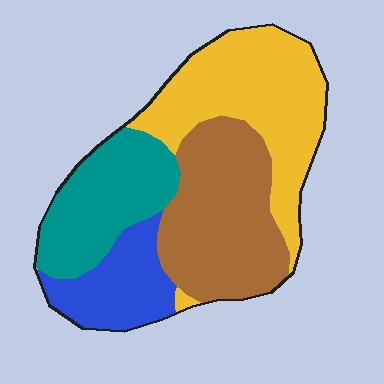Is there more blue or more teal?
Teal.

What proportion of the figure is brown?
Brown takes up about one third (1/3) of the figure.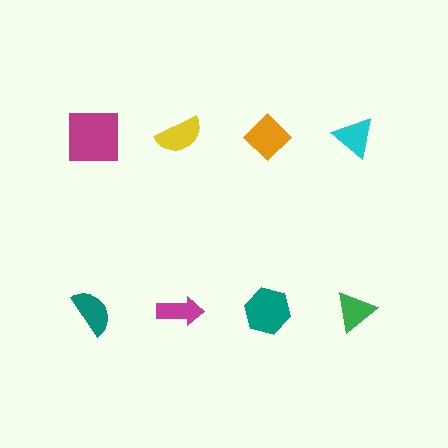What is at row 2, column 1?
A teal semicircle.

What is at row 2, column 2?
A magenta arrow.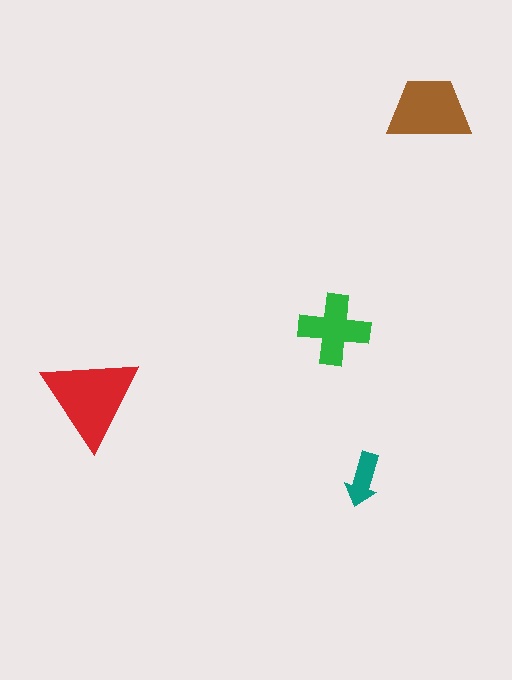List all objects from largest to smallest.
The red triangle, the brown trapezoid, the green cross, the teal arrow.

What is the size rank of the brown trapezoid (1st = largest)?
2nd.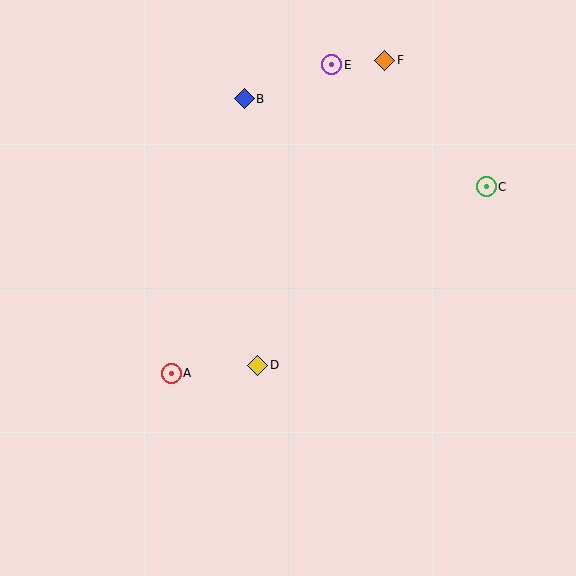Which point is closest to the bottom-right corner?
Point D is closest to the bottom-right corner.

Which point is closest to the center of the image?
Point D at (258, 365) is closest to the center.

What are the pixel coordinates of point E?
Point E is at (332, 65).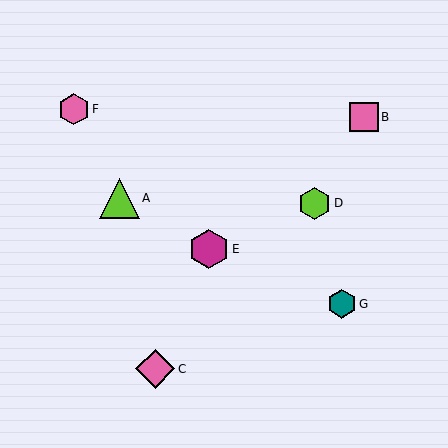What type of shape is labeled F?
Shape F is a pink hexagon.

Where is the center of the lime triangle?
The center of the lime triangle is at (120, 198).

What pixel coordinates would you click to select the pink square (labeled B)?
Click at (364, 117) to select the pink square B.